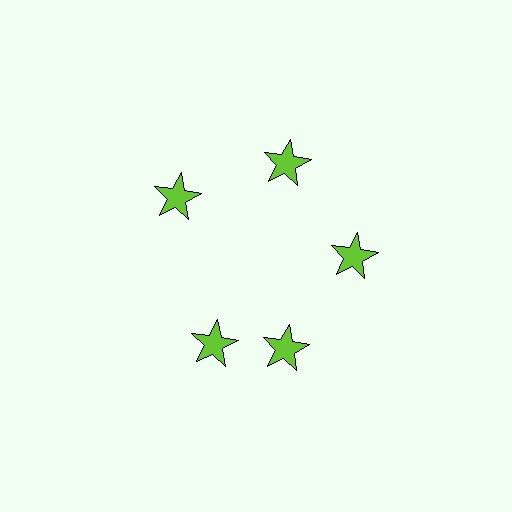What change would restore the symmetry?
The symmetry would be restored by rotating it back into even spacing with its neighbors so that all 5 stars sit at equal angles and equal distance from the center.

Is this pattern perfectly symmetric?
No. The 5 lime stars are arranged in a ring, but one element near the 8 o'clock position is rotated out of alignment along the ring, breaking the 5-fold rotational symmetry.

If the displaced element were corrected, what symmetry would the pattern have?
It would have 5-fold rotational symmetry — the pattern would map onto itself every 72 degrees.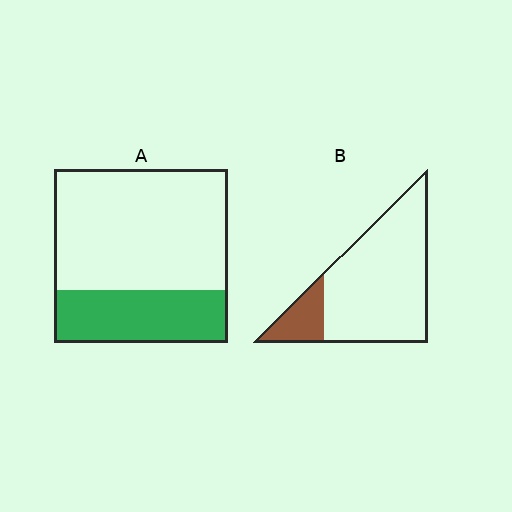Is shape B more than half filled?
No.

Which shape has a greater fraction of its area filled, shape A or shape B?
Shape A.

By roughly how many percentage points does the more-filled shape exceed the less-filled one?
By roughly 15 percentage points (A over B).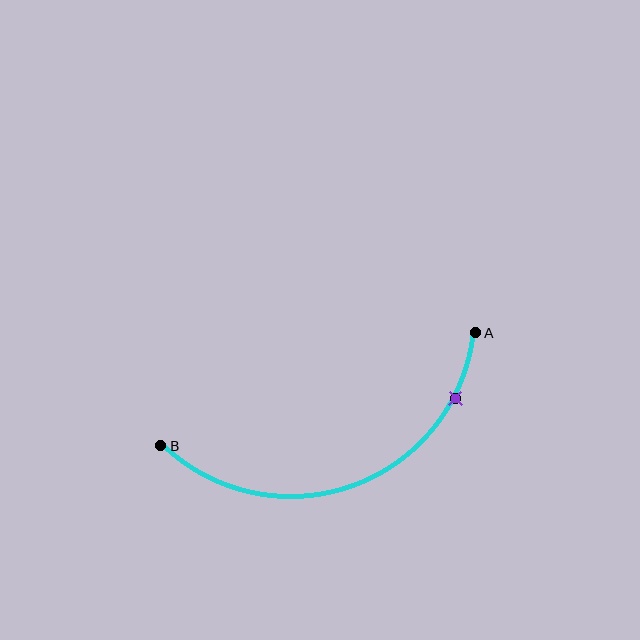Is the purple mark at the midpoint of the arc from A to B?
No. The purple mark lies on the arc but is closer to endpoint A. The arc midpoint would be at the point on the curve equidistant along the arc from both A and B.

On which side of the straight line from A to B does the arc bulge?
The arc bulges below the straight line connecting A and B.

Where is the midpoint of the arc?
The arc midpoint is the point on the curve farthest from the straight line joining A and B. It sits below that line.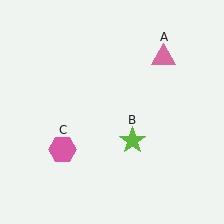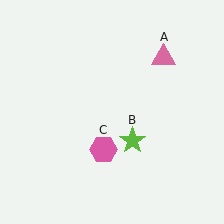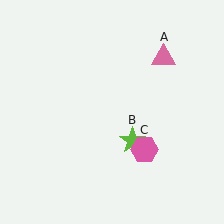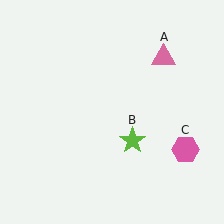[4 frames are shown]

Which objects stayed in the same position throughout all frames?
Pink triangle (object A) and lime star (object B) remained stationary.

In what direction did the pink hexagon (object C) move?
The pink hexagon (object C) moved right.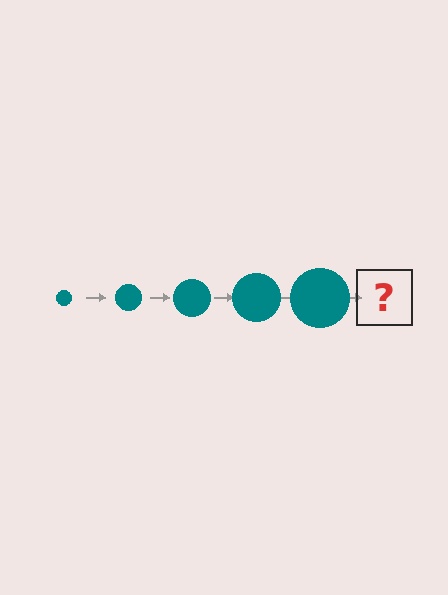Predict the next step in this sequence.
The next step is a teal circle, larger than the previous one.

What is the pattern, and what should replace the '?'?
The pattern is that the circle gets progressively larger each step. The '?' should be a teal circle, larger than the previous one.